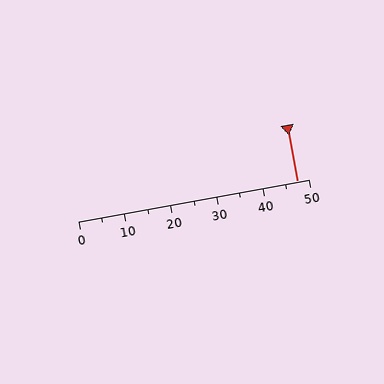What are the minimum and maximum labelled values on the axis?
The axis runs from 0 to 50.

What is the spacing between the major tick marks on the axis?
The major ticks are spaced 10 apart.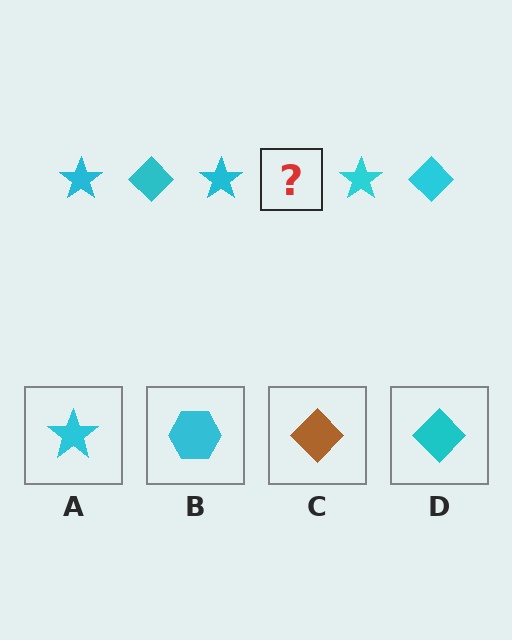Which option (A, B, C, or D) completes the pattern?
D.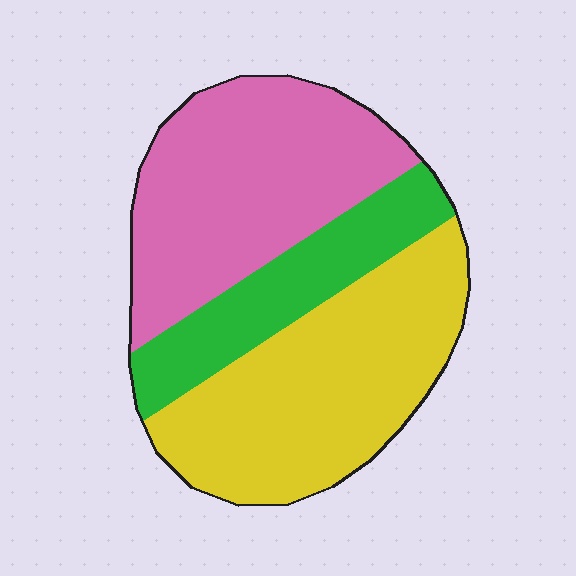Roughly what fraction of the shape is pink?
Pink covers about 40% of the shape.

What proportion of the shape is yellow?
Yellow takes up between a quarter and a half of the shape.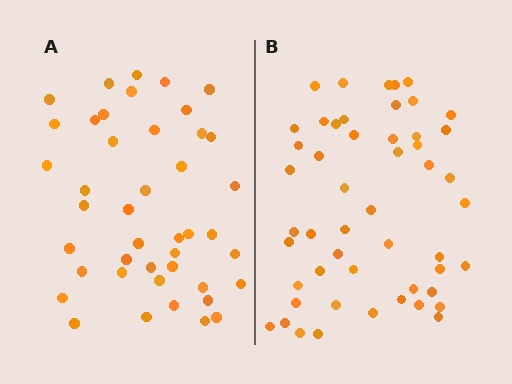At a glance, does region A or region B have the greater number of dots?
Region B (the right region) has more dots.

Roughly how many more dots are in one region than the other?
Region B has roughly 8 or so more dots than region A.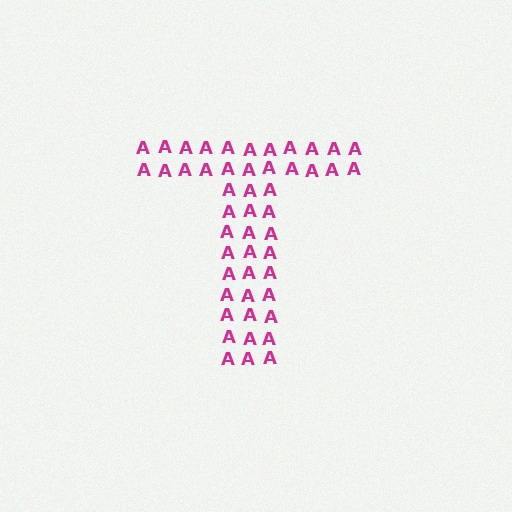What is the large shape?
The large shape is the letter T.